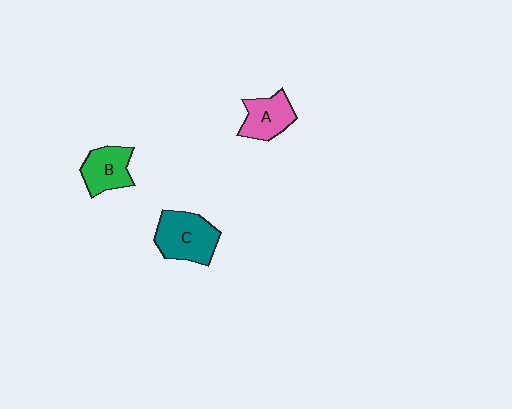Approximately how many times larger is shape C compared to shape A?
Approximately 1.4 times.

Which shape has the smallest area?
Shape B (green).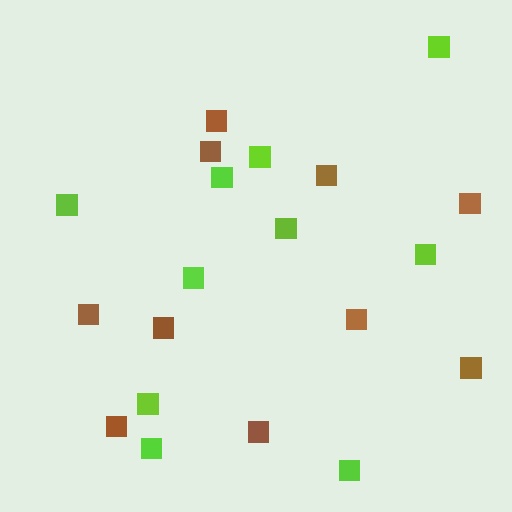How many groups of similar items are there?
There are 2 groups: one group of lime squares (10) and one group of brown squares (10).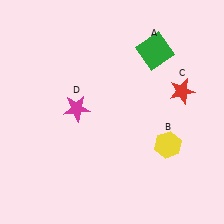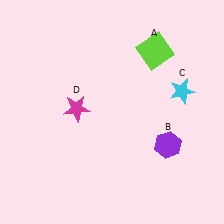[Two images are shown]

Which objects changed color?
A changed from green to lime. B changed from yellow to purple. C changed from red to cyan.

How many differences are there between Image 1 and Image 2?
There are 3 differences between the two images.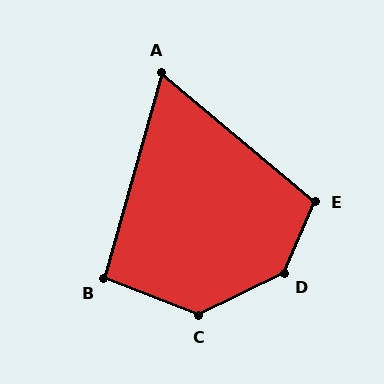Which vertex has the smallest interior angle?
A, at approximately 65 degrees.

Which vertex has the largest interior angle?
D, at approximately 139 degrees.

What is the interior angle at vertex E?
Approximately 107 degrees (obtuse).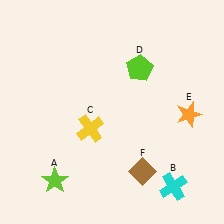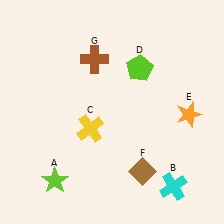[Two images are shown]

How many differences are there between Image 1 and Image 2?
There is 1 difference between the two images.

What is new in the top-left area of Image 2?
A brown cross (G) was added in the top-left area of Image 2.